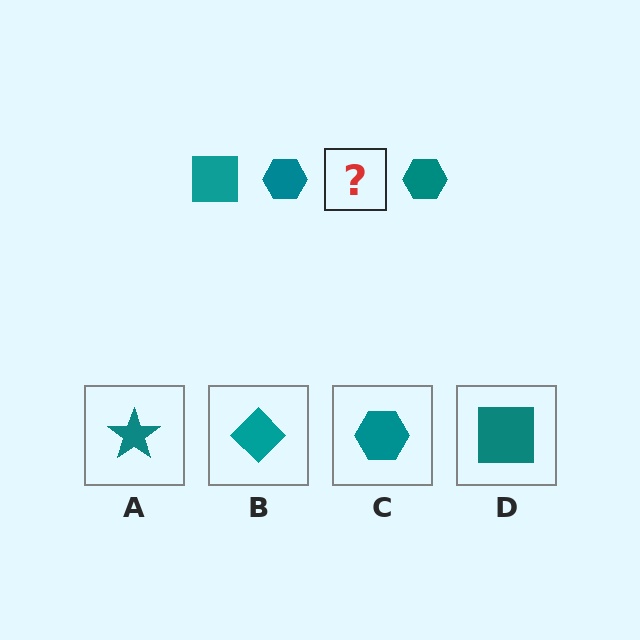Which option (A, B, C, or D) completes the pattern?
D.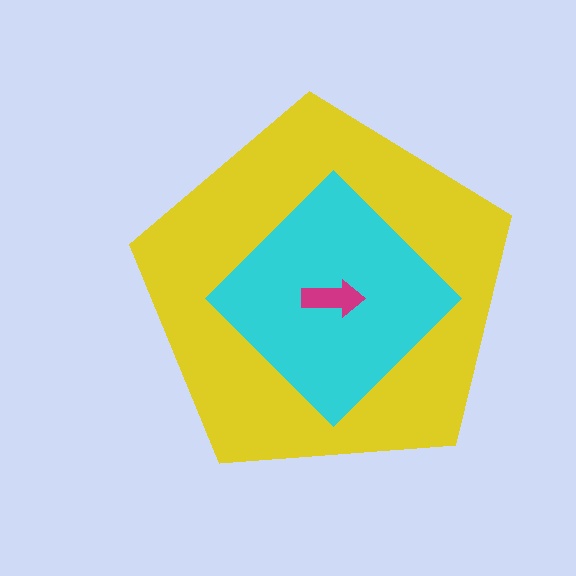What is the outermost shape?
The yellow pentagon.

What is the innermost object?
The magenta arrow.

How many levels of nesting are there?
3.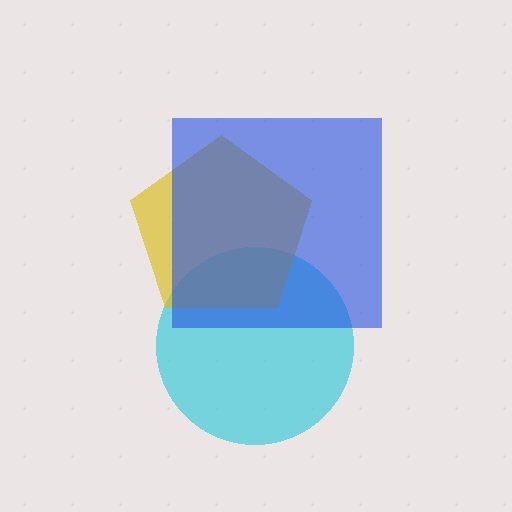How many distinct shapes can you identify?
There are 3 distinct shapes: a cyan circle, a yellow pentagon, a blue square.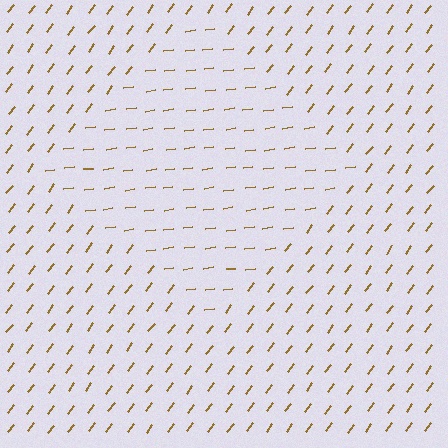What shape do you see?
I see a diamond.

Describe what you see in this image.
The image is filled with small brown line segments. A diamond region in the image has lines oriented differently from the surrounding lines, creating a visible texture boundary.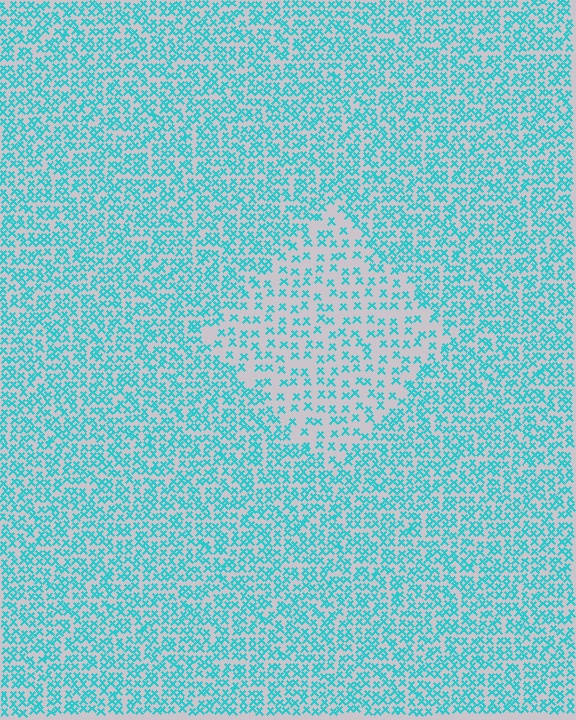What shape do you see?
I see a diamond.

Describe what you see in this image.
The image contains small cyan elements arranged at two different densities. A diamond-shaped region is visible where the elements are less densely packed than the surrounding area.